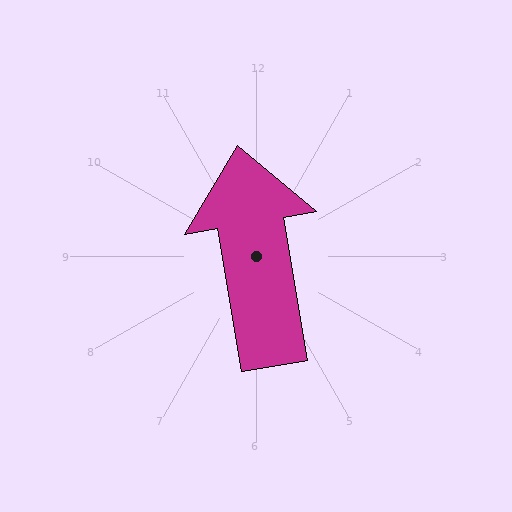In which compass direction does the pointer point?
North.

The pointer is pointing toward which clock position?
Roughly 12 o'clock.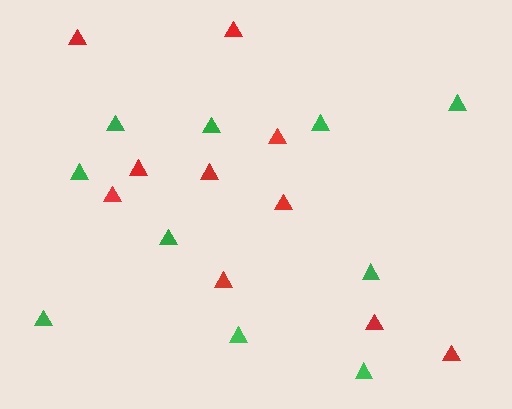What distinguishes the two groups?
There are 2 groups: one group of green triangles (10) and one group of red triangles (10).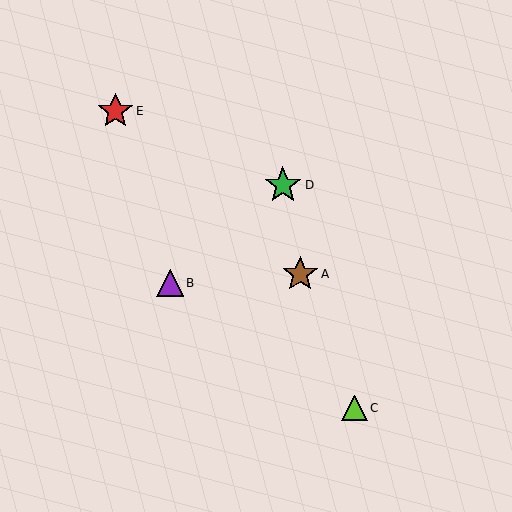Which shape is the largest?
The green star (labeled D) is the largest.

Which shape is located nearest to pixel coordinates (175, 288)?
The purple triangle (labeled B) at (170, 283) is nearest to that location.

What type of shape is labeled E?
Shape E is a red star.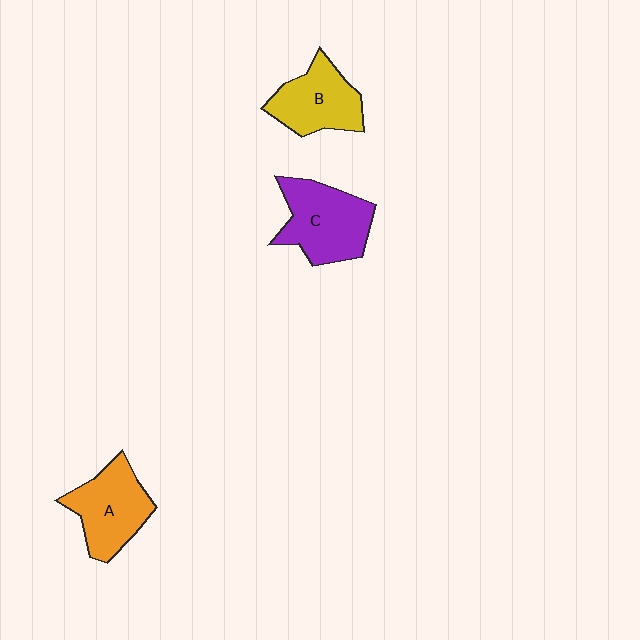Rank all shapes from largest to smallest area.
From largest to smallest: C (purple), A (orange), B (yellow).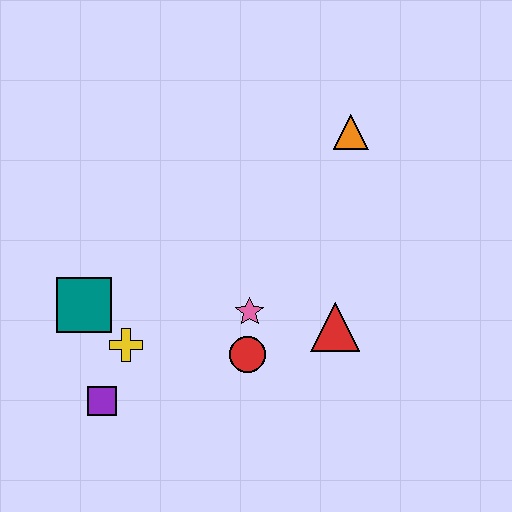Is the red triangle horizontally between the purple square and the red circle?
No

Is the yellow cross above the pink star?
No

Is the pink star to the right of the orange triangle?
No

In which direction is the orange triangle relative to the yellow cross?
The orange triangle is to the right of the yellow cross.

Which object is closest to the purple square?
The yellow cross is closest to the purple square.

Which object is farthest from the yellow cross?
The orange triangle is farthest from the yellow cross.